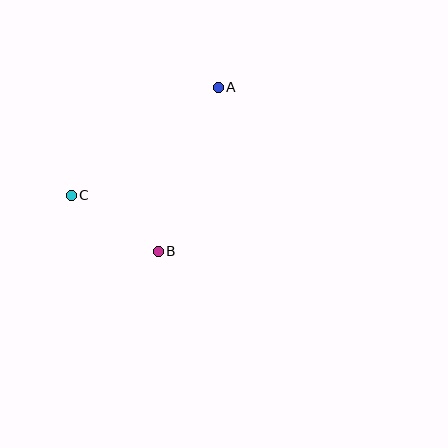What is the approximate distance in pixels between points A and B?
The distance between A and B is approximately 175 pixels.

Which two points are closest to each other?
Points B and C are closest to each other.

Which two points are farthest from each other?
Points A and C are farthest from each other.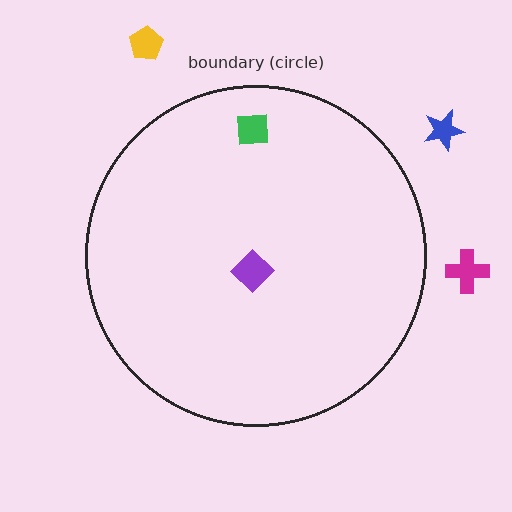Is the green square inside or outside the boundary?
Inside.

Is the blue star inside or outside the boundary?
Outside.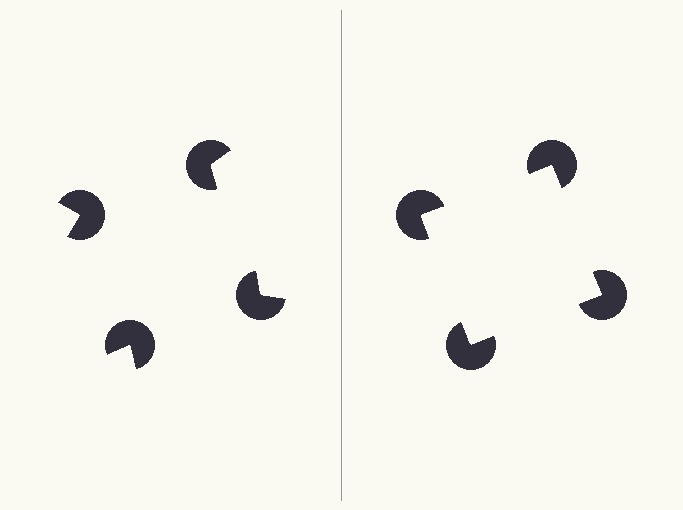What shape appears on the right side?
An illusory square.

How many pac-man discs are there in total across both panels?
8 — 4 on each side.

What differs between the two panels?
The pac-man discs are positioned identically on both sides; only the wedge orientations differ. On the right they align to a square; on the left they are misaligned.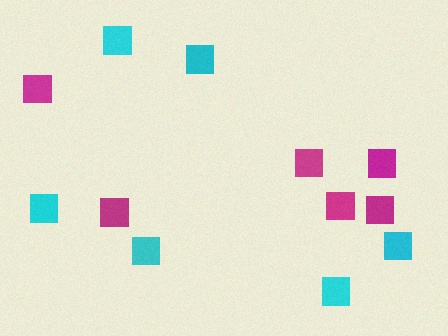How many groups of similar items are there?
There are 2 groups: one group of cyan squares (6) and one group of magenta squares (6).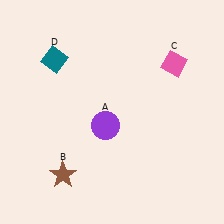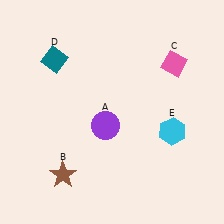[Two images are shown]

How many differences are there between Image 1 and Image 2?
There is 1 difference between the two images.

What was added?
A cyan hexagon (E) was added in Image 2.